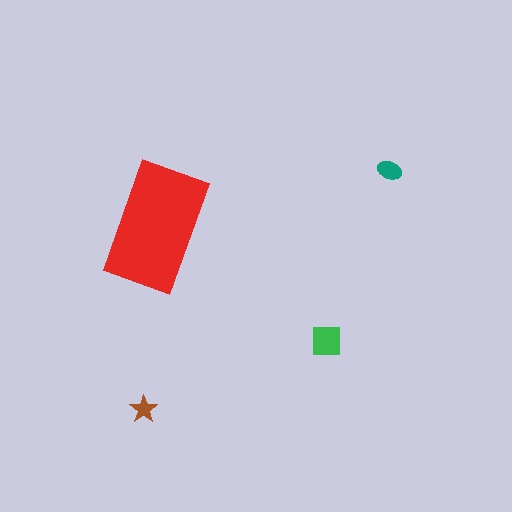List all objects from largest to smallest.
The red rectangle, the green square, the teal ellipse, the brown star.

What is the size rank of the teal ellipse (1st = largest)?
3rd.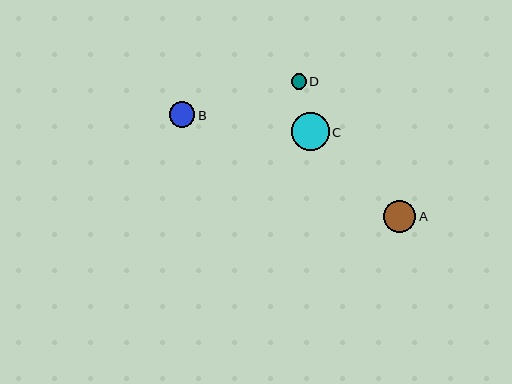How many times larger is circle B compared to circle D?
Circle B is approximately 1.7 times the size of circle D.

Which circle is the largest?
Circle C is the largest with a size of approximately 38 pixels.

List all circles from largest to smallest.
From largest to smallest: C, A, B, D.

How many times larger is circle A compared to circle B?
Circle A is approximately 1.3 times the size of circle B.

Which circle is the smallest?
Circle D is the smallest with a size of approximately 15 pixels.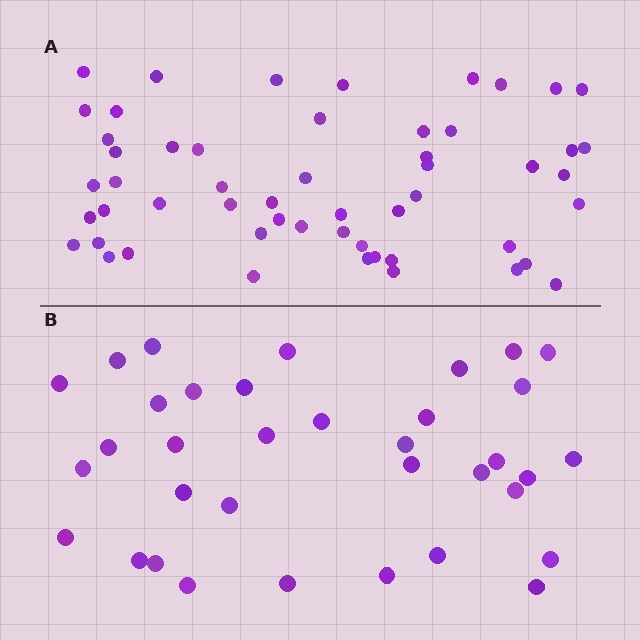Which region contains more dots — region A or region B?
Region A (the top region) has more dots.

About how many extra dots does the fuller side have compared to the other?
Region A has approximately 20 more dots than region B.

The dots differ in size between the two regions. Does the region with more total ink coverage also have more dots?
No. Region B has more total ink coverage because its dots are larger, but region A actually contains more individual dots. Total area can be misleading — the number of items is what matters here.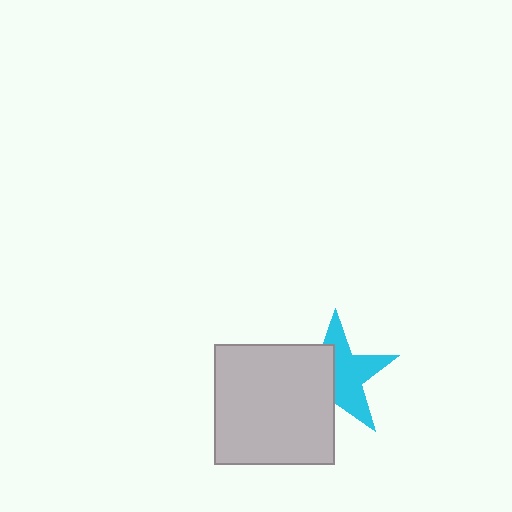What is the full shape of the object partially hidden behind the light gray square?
The partially hidden object is a cyan star.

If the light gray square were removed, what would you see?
You would see the complete cyan star.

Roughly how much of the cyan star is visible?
About half of it is visible (roughly 54%).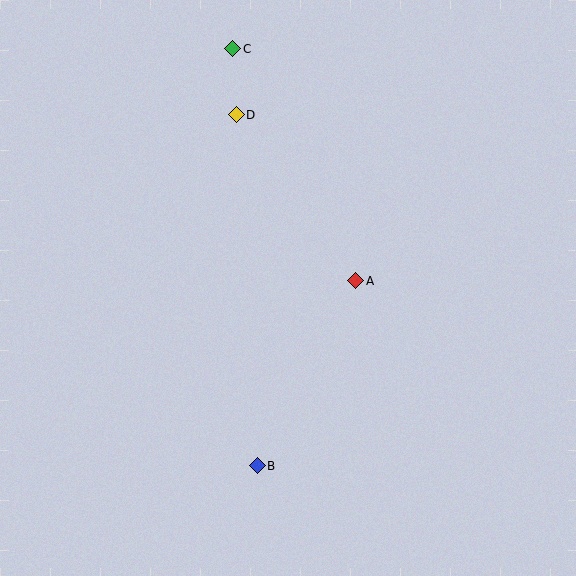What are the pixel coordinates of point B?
Point B is at (257, 466).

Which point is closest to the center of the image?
Point A at (356, 281) is closest to the center.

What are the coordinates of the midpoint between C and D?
The midpoint between C and D is at (234, 82).